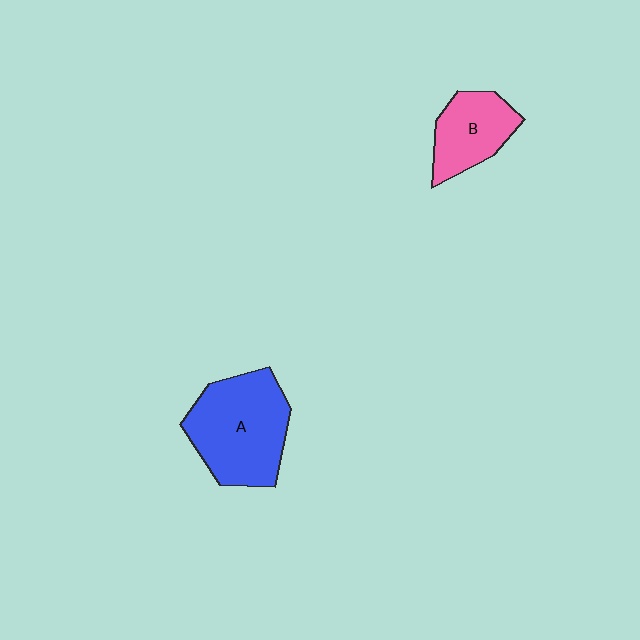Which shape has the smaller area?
Shape B (pink).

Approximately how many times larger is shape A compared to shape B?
Approximately 1.7 times.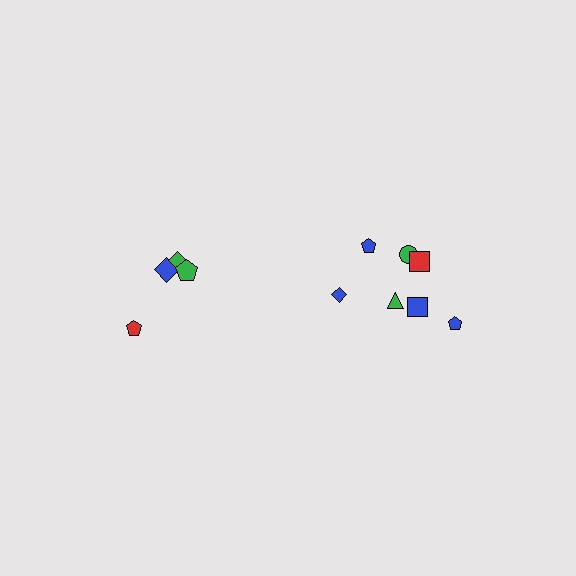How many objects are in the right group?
There are 7 objects.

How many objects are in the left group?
There are 4 objects.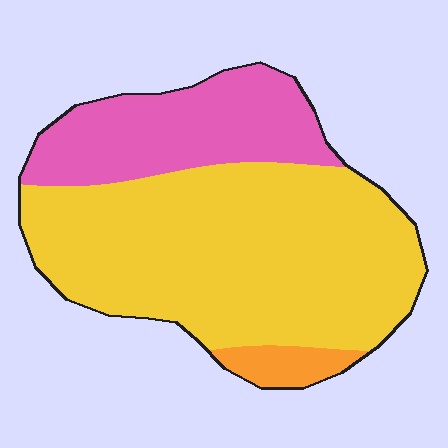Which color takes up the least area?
Orange, at roughly 5%.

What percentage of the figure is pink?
Pink takes up about one quarter (1/4) of the figure.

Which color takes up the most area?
Yellow, at roughly 65%.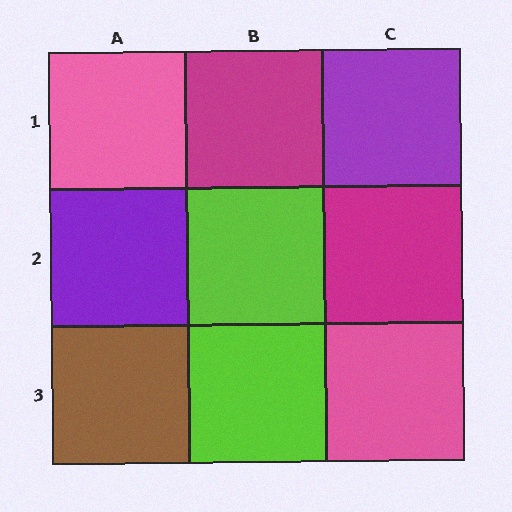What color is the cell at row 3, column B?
Lime.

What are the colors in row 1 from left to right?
Pink, magenta, purple.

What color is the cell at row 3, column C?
Pink.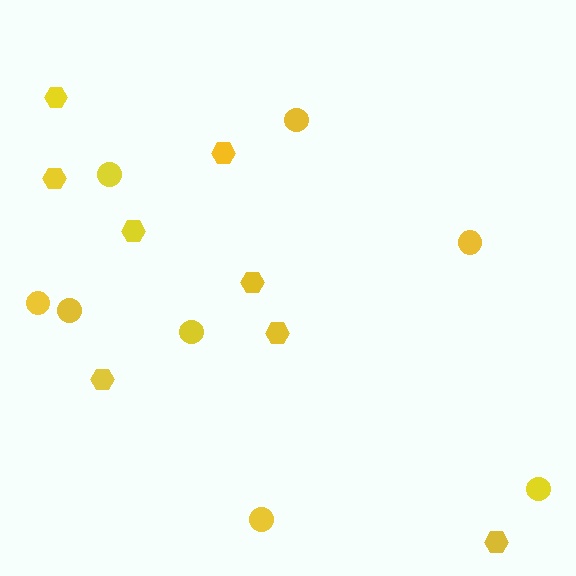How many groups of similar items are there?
There are 2 groups: one group of hexagons (8) and one group of circles (8).